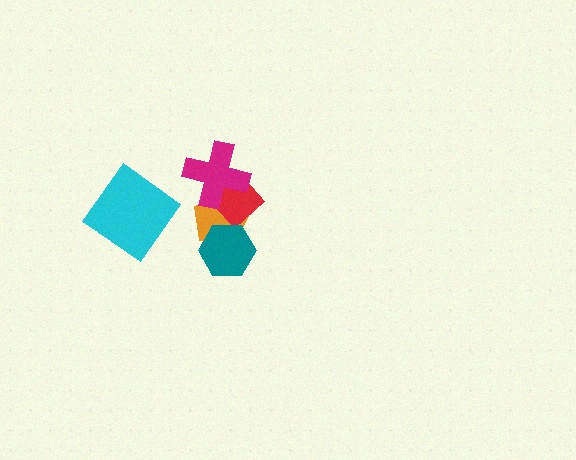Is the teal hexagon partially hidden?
No, no other shape covers it.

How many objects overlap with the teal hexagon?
2 objects overlap with the teal hexagon.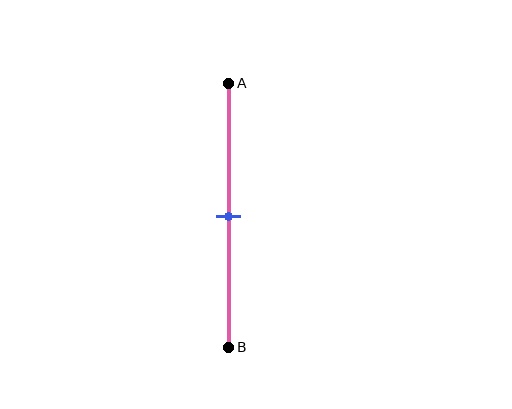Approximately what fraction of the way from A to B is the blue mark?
The blue mark is approximately 50% of the way from A to B.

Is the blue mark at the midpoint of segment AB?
Yes, the mark is approximately at the midpoint.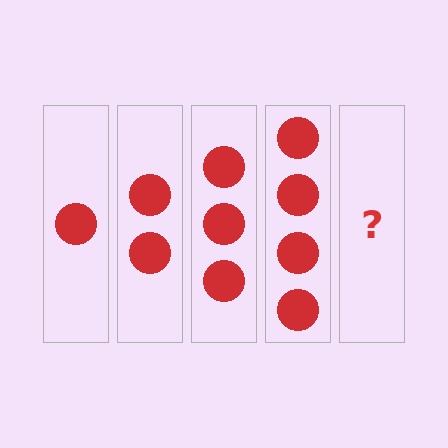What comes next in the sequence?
The next element should be 5 circles.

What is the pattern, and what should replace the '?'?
The pattern is that each step adds one more circle. The '?' should be 5 circles.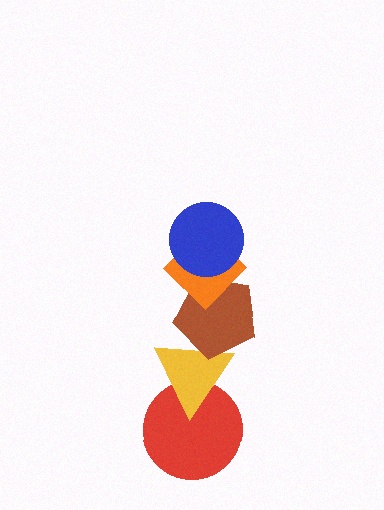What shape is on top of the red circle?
The yellow triangle is on top of the red circle.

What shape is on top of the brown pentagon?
The orange diamond is on top of the brown pentagon.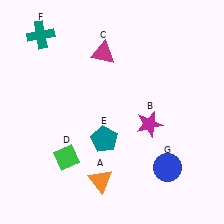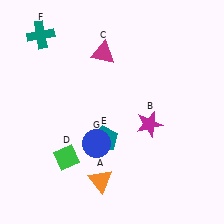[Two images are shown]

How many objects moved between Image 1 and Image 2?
1 object moved between the two images.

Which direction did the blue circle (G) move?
The blue circle (G) moved left.